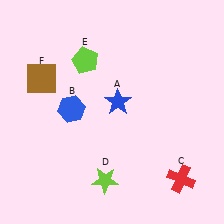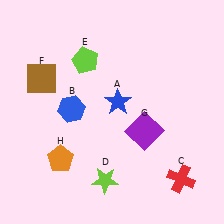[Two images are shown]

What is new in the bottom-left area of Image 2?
An orange pentagon (H) was added in the bottom-left area of Image 2.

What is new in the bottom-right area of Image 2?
A purple square (G) was added in the bottom-right area of Image 2.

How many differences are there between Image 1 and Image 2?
There are 2 differences between the two images.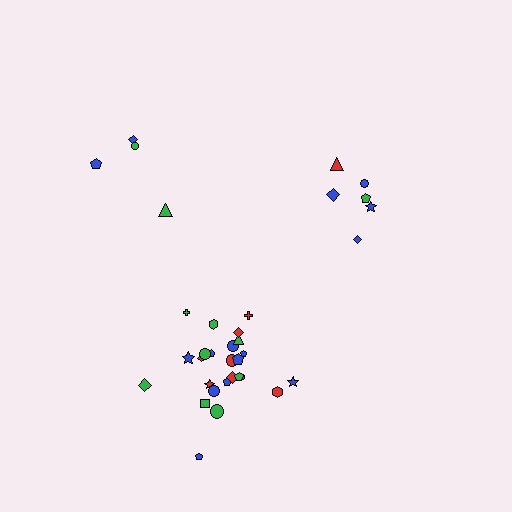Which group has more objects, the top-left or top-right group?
The top-right group.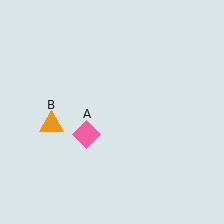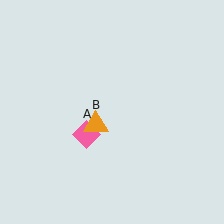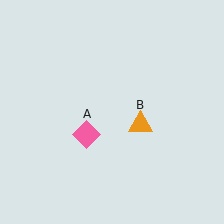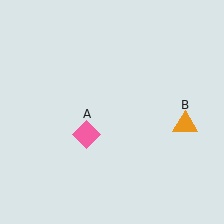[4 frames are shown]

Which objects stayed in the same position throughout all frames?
Pink diamond (object A) remained stationary.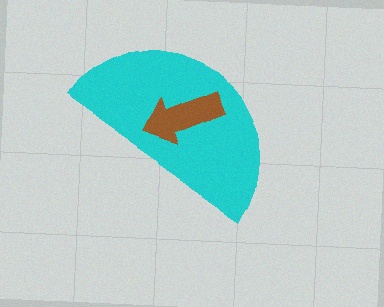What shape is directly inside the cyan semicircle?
The brown arrow.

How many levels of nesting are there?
2.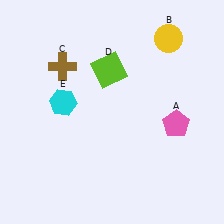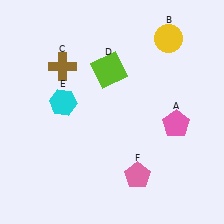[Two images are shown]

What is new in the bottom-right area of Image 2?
A pink pentagon (F) was added in the bottom-right area of Image 2.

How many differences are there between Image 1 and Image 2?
There is 1 difference between the two images.